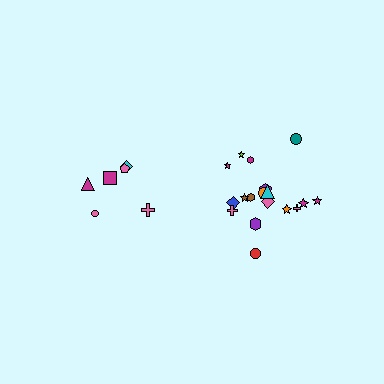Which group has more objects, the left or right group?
The right group.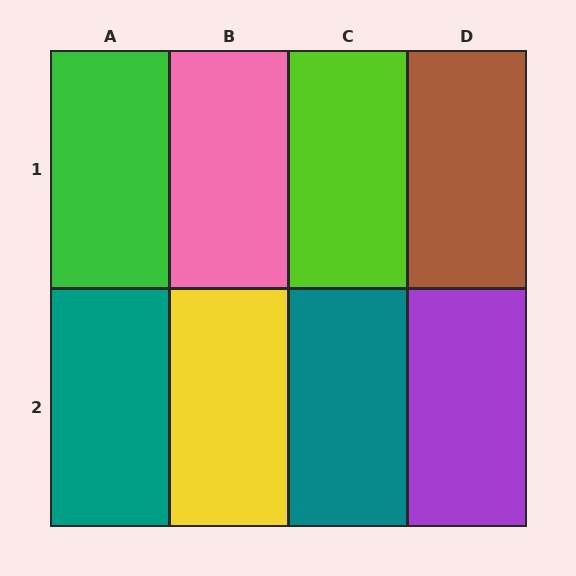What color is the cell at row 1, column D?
Brown.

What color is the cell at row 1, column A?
Green.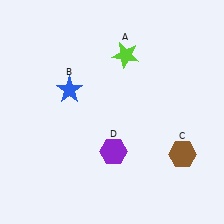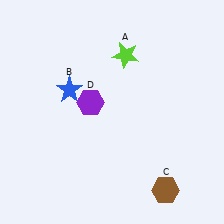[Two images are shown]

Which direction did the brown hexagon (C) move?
The brown hexagon (C) moved down.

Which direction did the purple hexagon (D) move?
The purple hexagon (D) moved up.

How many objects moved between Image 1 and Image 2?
2 objects moved between the two images.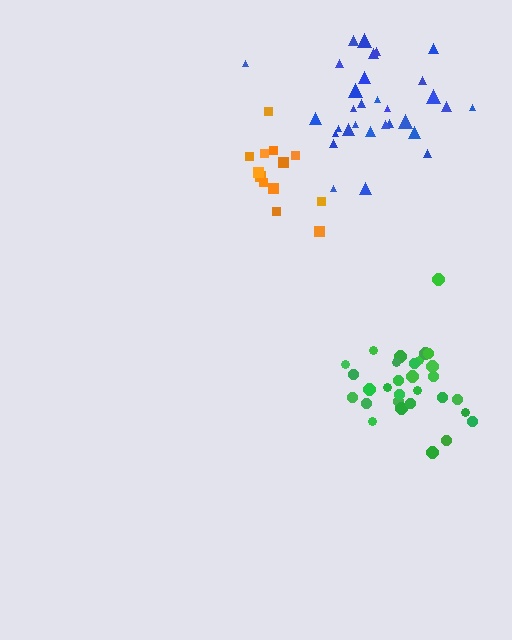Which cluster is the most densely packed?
Green.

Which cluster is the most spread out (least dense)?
Blue.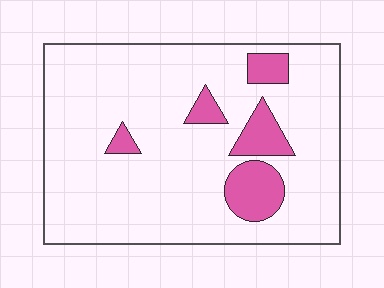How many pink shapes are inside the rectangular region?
5.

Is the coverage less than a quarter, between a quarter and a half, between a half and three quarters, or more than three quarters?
Less than a quarter.